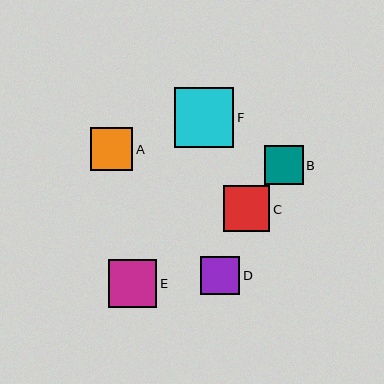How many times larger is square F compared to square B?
Square F is approximately 1.5 times the size of square B.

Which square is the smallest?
Square D is the smallest with a size of approximately 39 pixels.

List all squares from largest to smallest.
From largest to smallest: F, E, C, A, B, D.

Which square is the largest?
Square F is the largest with a size of approximately 60 pixels.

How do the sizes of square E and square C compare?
Square E and square C are approximately the same size.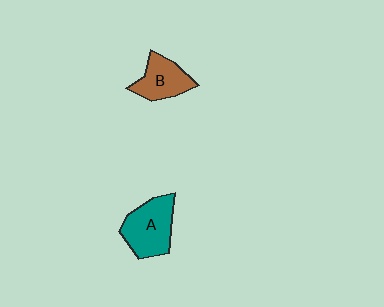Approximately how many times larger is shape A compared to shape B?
Approximately 1.3 times.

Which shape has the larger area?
Shape A (teal).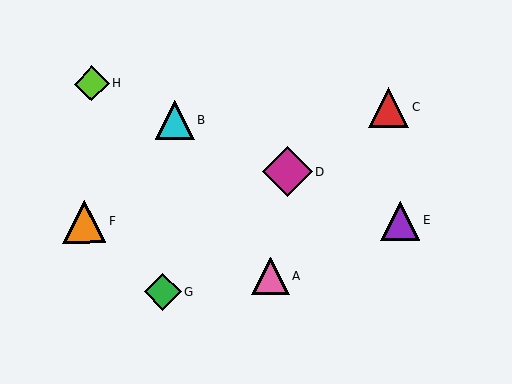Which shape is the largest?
The magenta diamond (labeled D) is the largest.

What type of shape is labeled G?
Shape G is a green diamond.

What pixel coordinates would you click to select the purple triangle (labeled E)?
Click at (400, 221) to select the purple triangle E.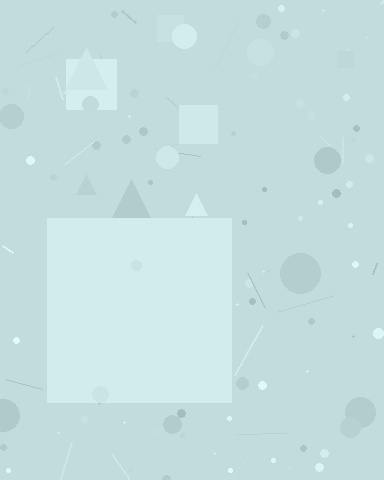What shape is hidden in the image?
A square is hidden in the image.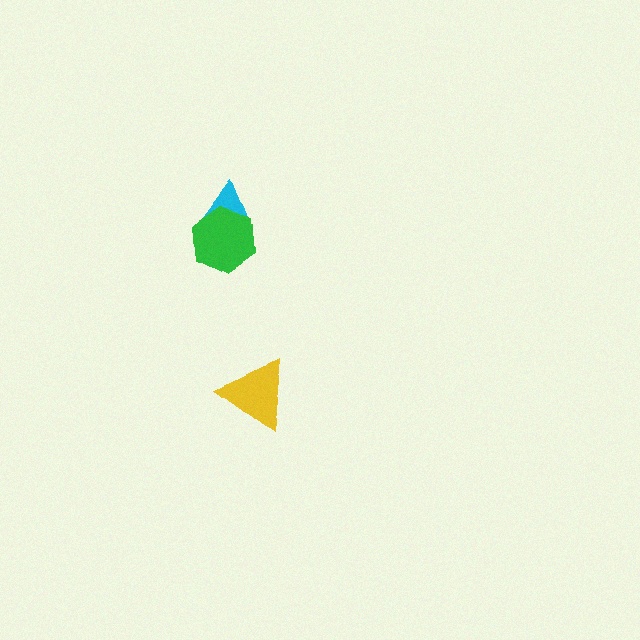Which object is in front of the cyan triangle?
The green hexagon is in front of the cyan triangle.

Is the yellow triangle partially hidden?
No, no other shape covers it.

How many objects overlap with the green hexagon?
1 object overlaps with the green hexagon.